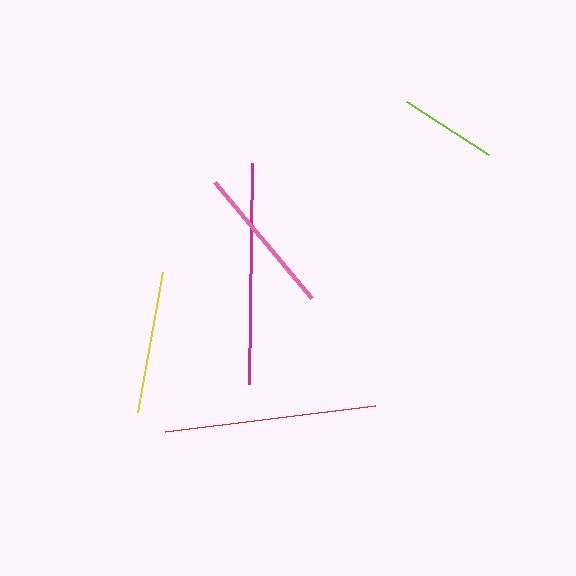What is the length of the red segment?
The red segment is approximately 212 pixels long.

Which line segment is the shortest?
The lime line is the shortest at approximately 98 pixels.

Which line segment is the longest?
The magenta line is the longest at approximately 221 pixels.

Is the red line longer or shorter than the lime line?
The red line is longer than the lime line.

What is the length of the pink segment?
The pink segment is approximately 151 pixels long.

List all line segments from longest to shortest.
From longest to shortest: magenta, red, pink, yellow, lime.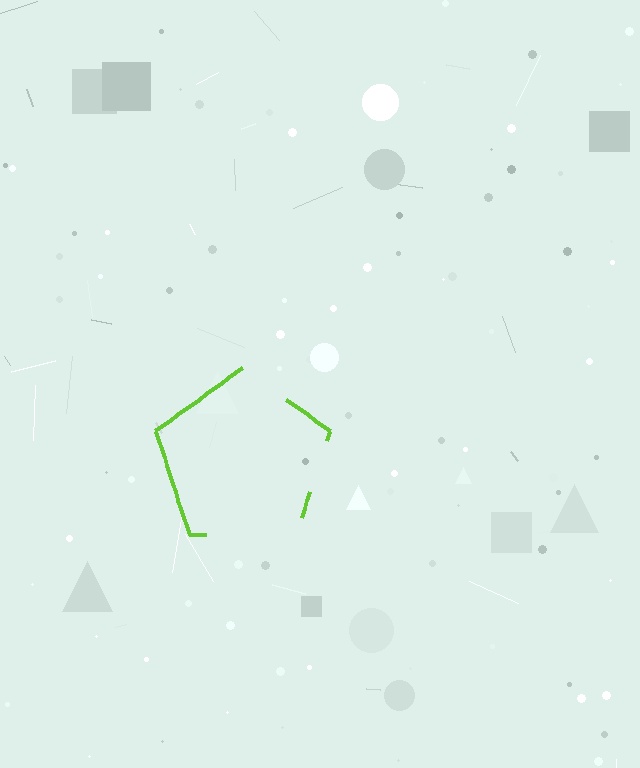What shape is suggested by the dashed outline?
The dashed outline suggests a pentagon.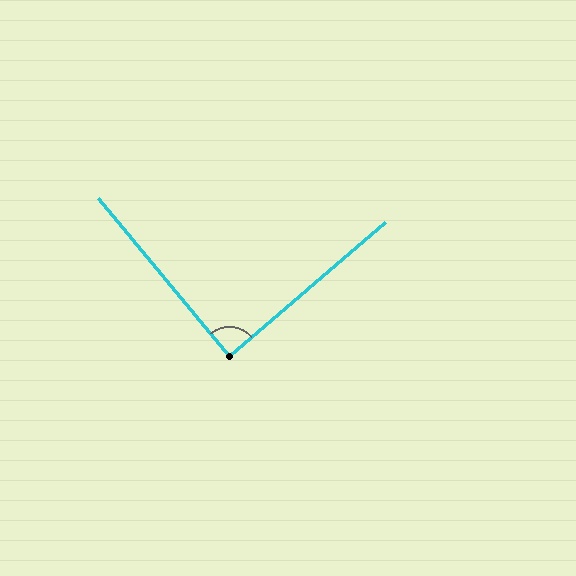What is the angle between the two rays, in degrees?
Approximately 89 degrees.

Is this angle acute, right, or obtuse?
It is approximately a right angle.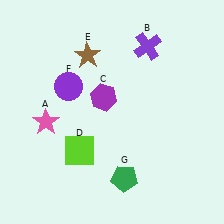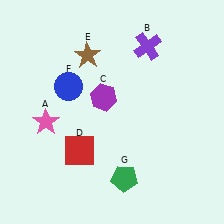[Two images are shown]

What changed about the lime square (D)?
In Image 1, D is lime. In Image 2, it changed to red.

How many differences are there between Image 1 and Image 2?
There are 2 differences between the two images.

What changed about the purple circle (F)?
In Image 1, F is purple. In Image 2, it changed to blue.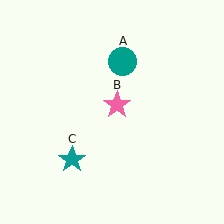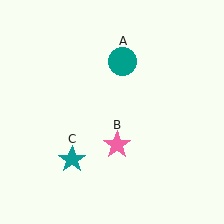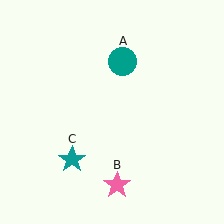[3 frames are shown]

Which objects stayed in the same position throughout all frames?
Teal circle (object A) and teal star (object C) remained stationary.